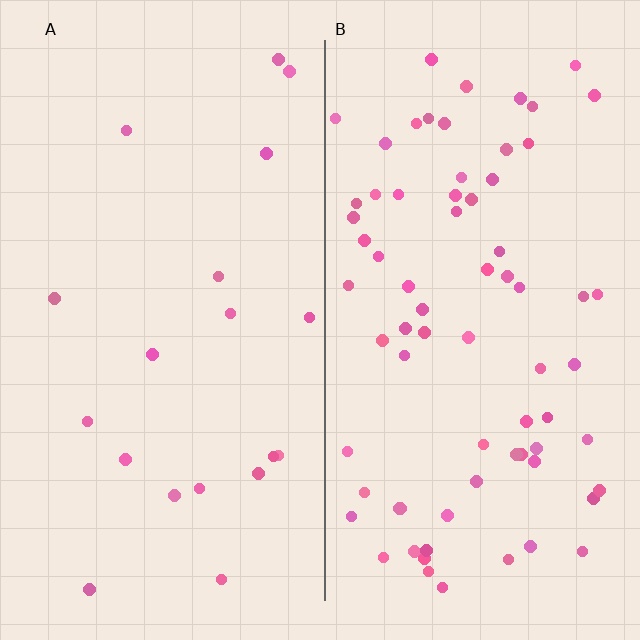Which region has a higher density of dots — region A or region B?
B (the right).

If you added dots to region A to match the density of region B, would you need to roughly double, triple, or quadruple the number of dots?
Approximately quadruple.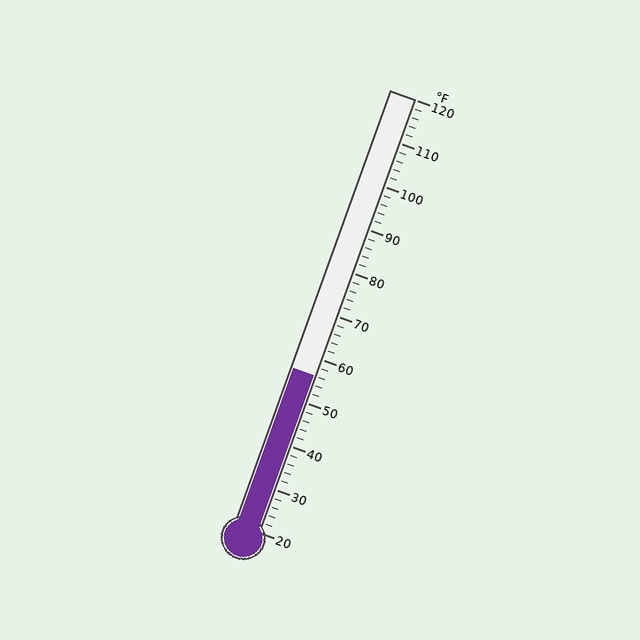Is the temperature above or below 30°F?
The temperature is above 30°F.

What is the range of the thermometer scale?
The thermometer scale ranges from 20°F to 120°F.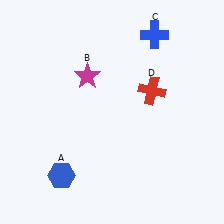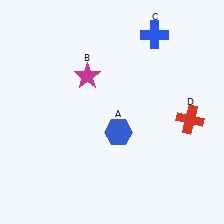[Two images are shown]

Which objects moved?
The objects that moved are: the blue hexagon (A), the red cross (D).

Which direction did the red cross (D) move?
The red cross (D) moved right.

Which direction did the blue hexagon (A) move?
The blue hexagon (A) moved right.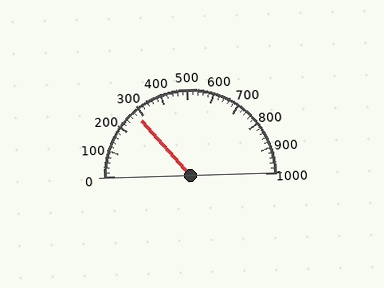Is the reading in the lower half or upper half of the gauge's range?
The reading is in the lower half of the range (0 to 1000).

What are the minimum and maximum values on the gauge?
The gauge ranges from 0 to 1000.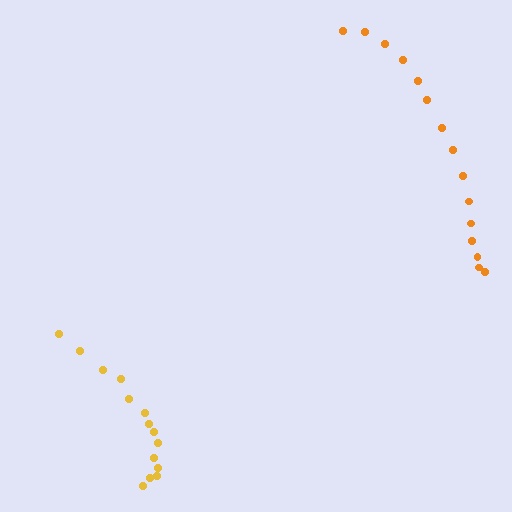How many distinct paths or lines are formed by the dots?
There are 2 distinct paths.